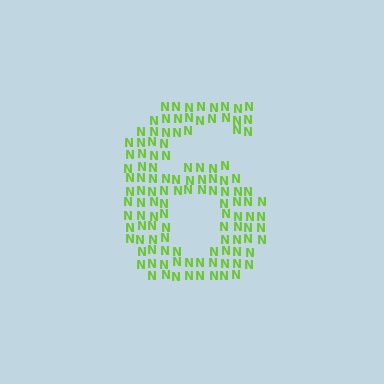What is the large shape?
The large shape is the digit 6.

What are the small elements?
The small elements are letter N's.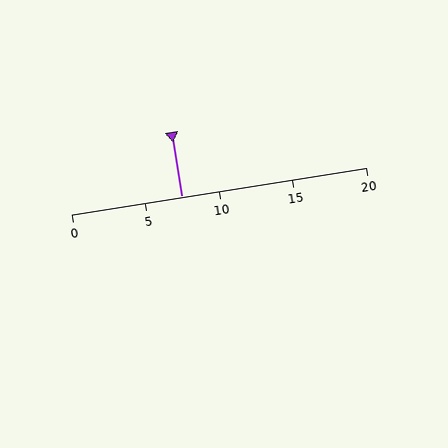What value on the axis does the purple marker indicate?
The marker indicates approximately 7.5.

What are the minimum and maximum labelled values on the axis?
The axis runs from 0 to 20.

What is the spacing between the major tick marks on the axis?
The major ticks are spaced 5 apart.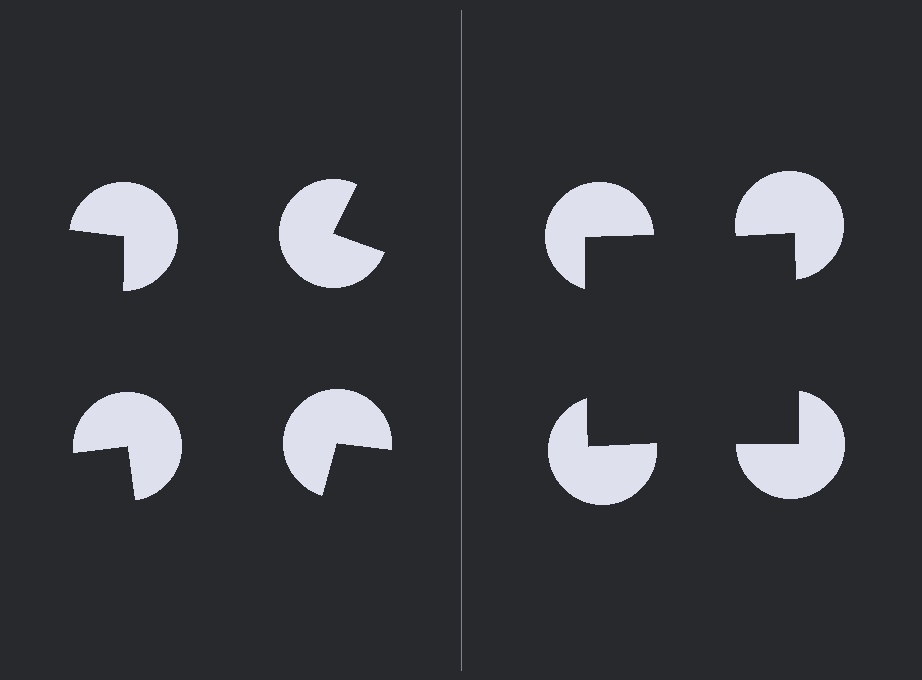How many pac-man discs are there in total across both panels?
8 — 4 on each side.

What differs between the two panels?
The pac-man discs are positioned identically on both sides; only the wedge orientations differ. On the right they align to a square; on the left they are misaligned.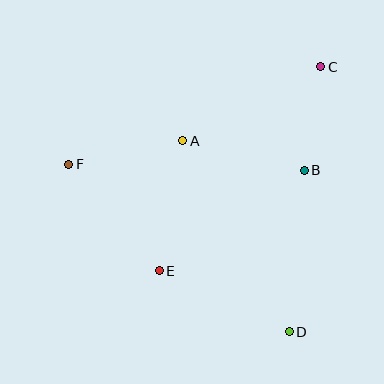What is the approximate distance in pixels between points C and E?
The distance between C and E is approximately 260 pixels.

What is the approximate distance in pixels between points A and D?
The distance between A and D is approximately 219 pixels.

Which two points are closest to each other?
Points B and C are closest to each other.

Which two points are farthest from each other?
Points D and F are farthest from each other.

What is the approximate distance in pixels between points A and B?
The distance between A and B is approximately 125 pixels.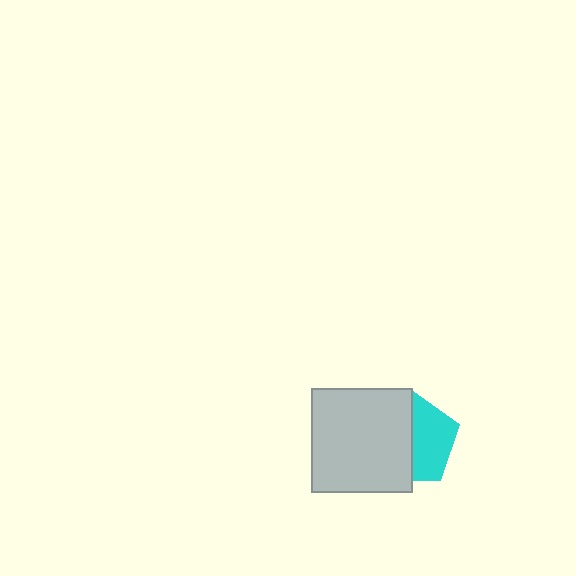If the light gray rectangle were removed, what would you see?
You would see the complete cyan pentagon.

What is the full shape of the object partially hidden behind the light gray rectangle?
The partially hidden object is a cyan pentagon.